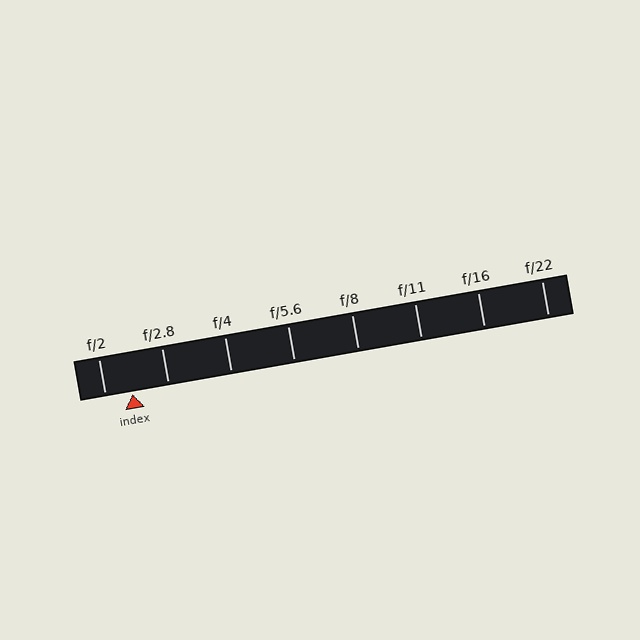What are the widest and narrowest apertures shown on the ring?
The widest aperture shown is f/2 and the narrowest is f/22.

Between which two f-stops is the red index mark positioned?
The index mark is between f/2 and f/2.8.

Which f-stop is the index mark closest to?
The index mark is closest to f/2.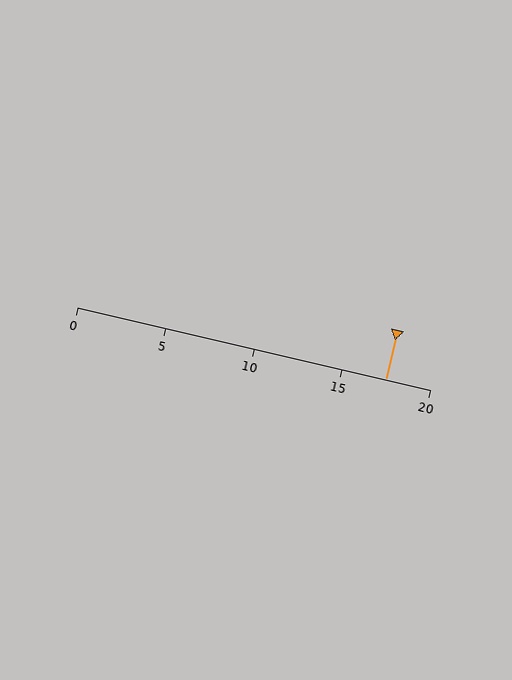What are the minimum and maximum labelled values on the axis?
The axis runs from 0 to 20.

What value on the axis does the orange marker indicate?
The marker indicates approximately 17.5.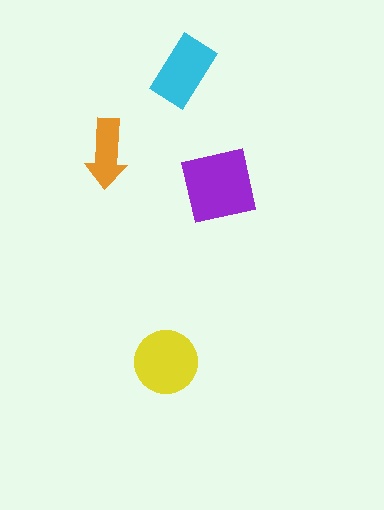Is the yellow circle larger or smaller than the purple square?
Smaller.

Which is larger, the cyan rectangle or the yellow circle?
The yellow circle.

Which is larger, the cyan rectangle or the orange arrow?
The cyan rectangle.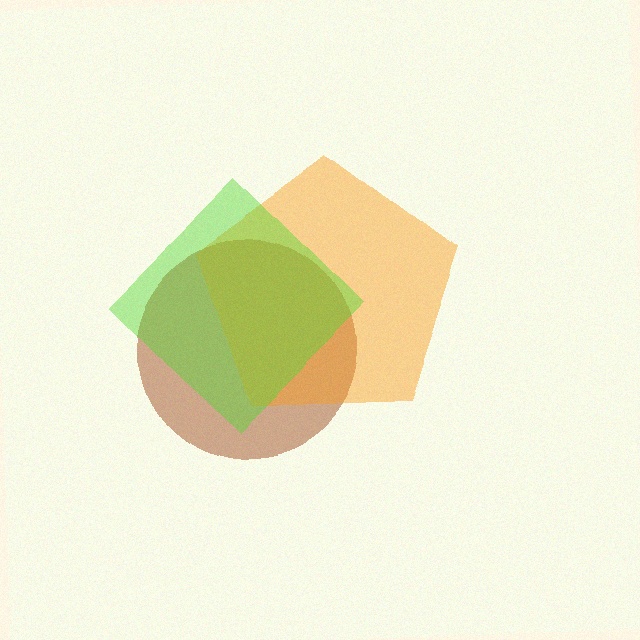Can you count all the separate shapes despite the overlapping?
Yes, there are 3 separate shapes.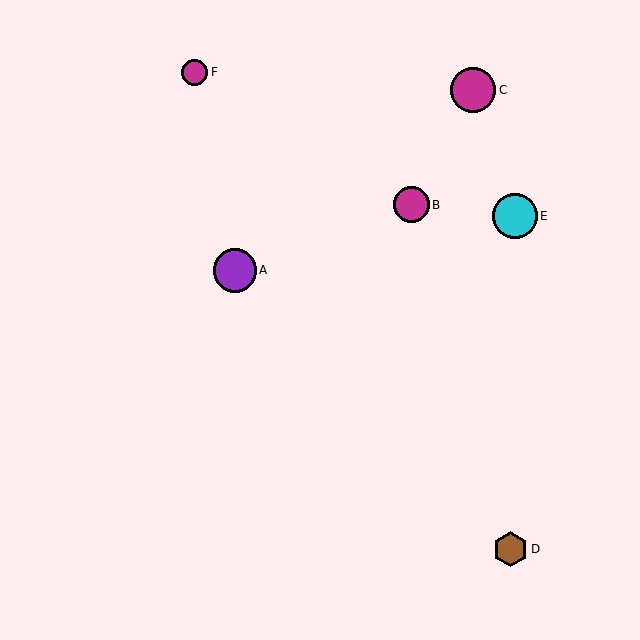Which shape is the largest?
The magenta circle (labeled C) is the largest.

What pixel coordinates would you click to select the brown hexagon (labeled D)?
Click at (510, 549) to select the brown hexagon D.